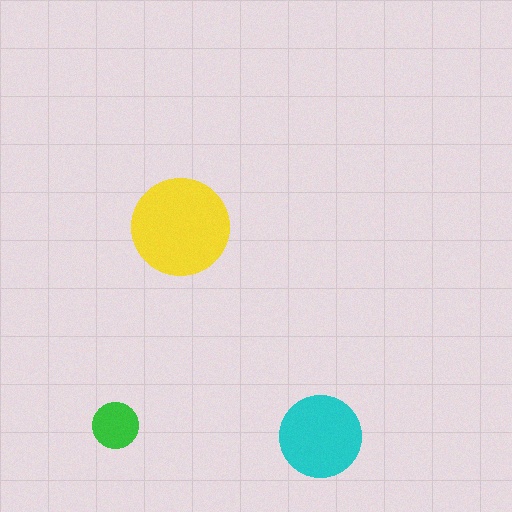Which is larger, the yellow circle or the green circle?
The yellow one.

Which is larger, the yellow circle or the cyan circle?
The yellow one.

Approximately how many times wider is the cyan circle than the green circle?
About 2 times wider.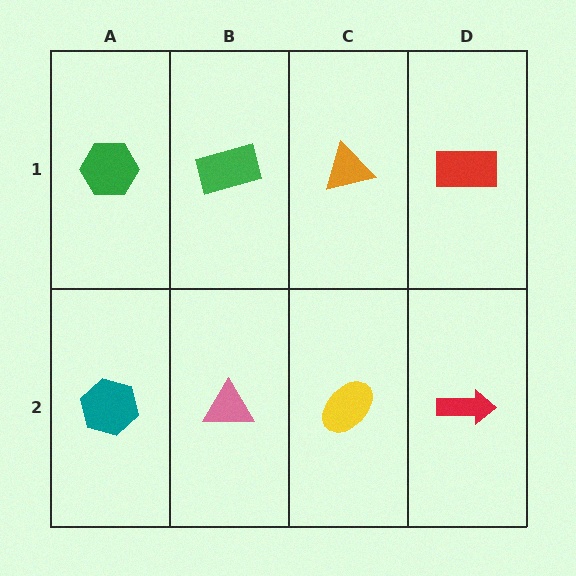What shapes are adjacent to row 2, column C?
An orange triangle (row 1, column C), a pink triangle (row 2, column B), a red arrow (row 2, column D).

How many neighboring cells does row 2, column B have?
3.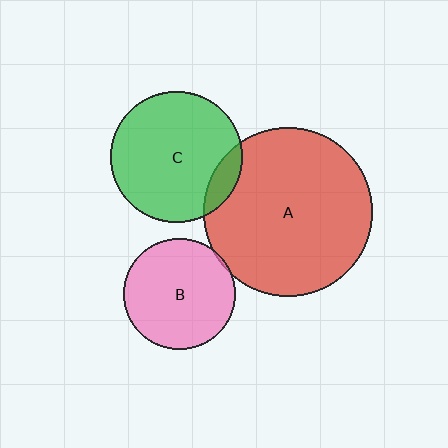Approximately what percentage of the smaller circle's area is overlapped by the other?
Approximately 5%.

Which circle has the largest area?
Circle A (red).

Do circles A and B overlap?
Yes.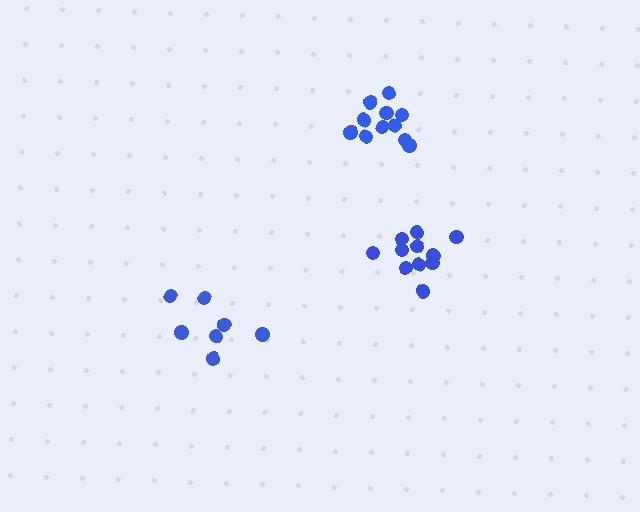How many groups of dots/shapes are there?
There are 3 groups.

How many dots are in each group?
Group 1: 12 dots, Group 2: 7 dots, Group 3: 11 dots (30 total).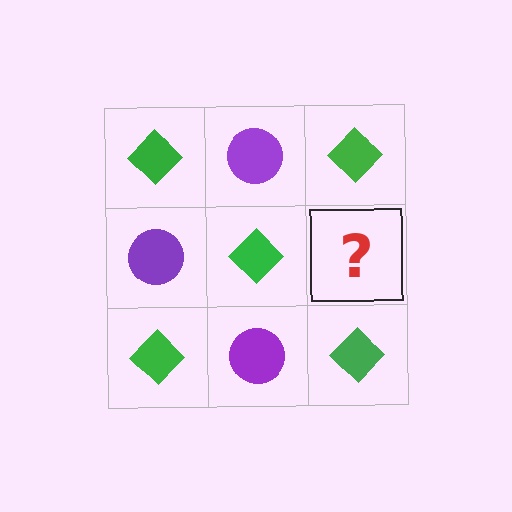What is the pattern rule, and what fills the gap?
The rule is that it alternates green diamond and purple circle in a checkerboard pattern. The gap should be filled with a purple circle.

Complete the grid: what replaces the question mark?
The question mark should be replaced with a purple circle.